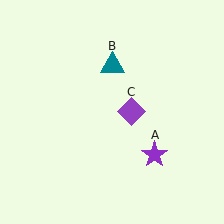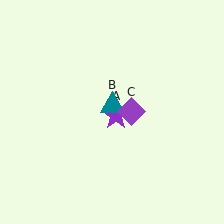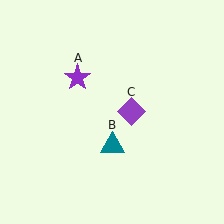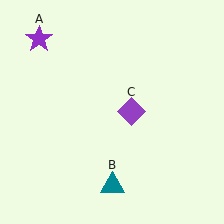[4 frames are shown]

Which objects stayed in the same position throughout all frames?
Purple diamond (object C) remained stationary.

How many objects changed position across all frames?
2 objects changed position: purple star (object A), teal triangle (object B).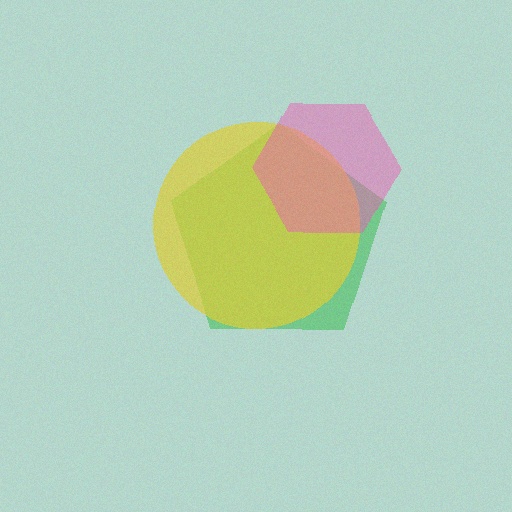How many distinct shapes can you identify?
There are 3 distinct shapes: a green pentagon, a yellow circle, a pink hexagon.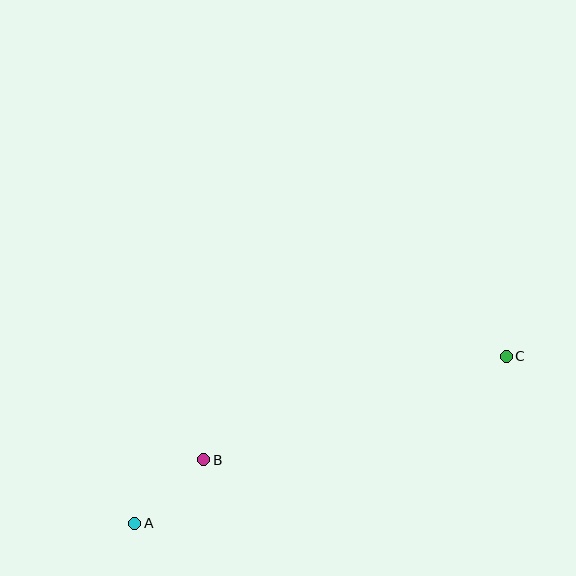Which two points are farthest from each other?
Points A and C are farthest from each other.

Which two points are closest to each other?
Points A and B are closest to each other.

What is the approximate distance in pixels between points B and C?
The distance between B and C is approximately 320 pixels.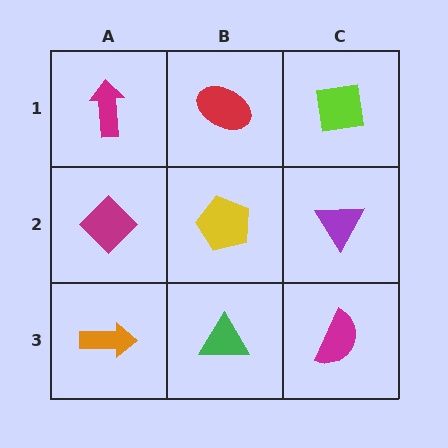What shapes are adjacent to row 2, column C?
A lime square (row 1, column C), a magenta semicircle (row 3, column C), a yellow pentagon (row 2, column B).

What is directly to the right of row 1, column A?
A red ellipse.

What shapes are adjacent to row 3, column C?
A purple triangle (row 2, column C), a green triangle (row 3, column B).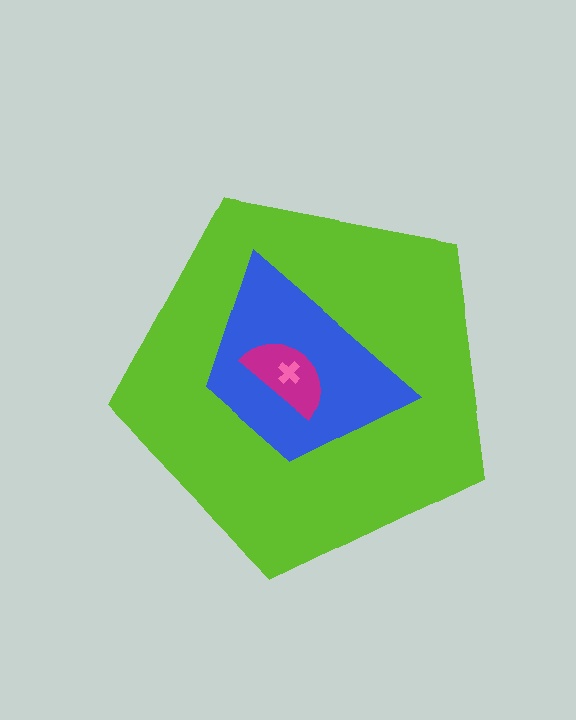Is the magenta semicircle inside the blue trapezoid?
Yes.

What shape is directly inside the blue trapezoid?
The magenta semicircle.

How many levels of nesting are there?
4.